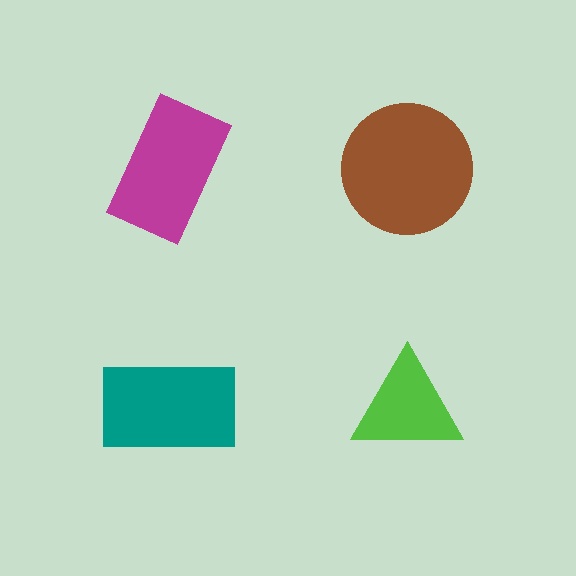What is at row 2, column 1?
A teal rectangle.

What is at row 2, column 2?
A lime triangle.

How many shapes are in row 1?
2 shapes.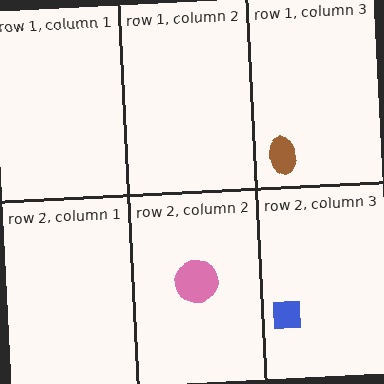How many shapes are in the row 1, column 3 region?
1.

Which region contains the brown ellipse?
The row 1, column 3 region.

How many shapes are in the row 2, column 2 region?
1.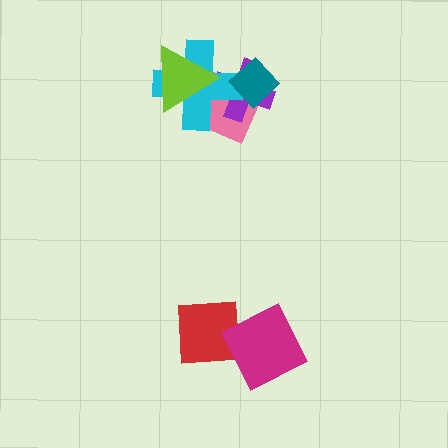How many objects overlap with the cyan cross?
4 objects overlap with the cyan cross.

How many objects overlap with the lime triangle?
3 objects overlap with the lime triangle.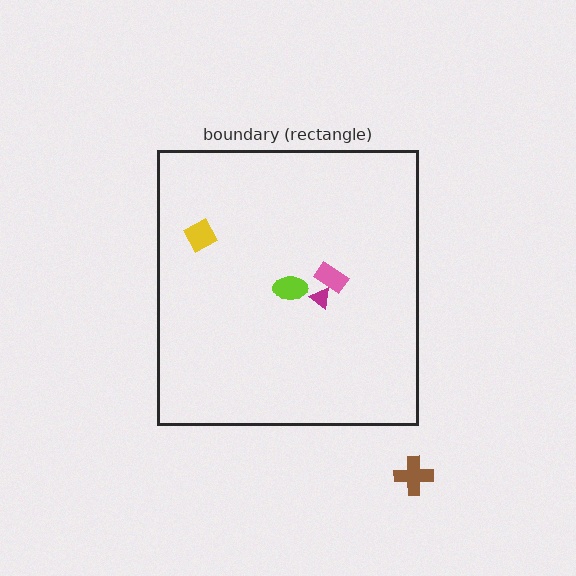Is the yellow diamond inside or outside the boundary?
Inside.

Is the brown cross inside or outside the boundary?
Outside.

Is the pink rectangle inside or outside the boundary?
Inside.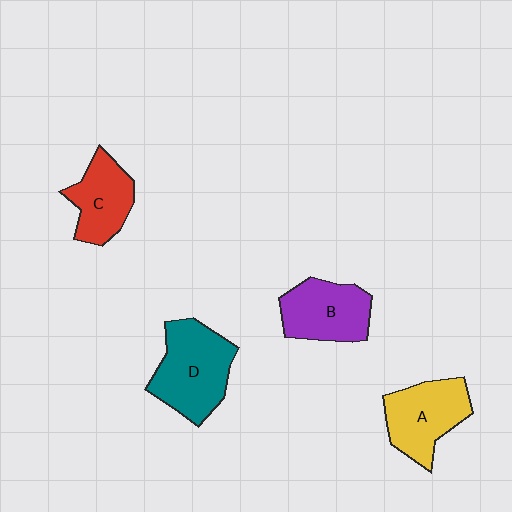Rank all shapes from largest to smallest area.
From largest to smallest: D (teal), A (yellow), B (purple), C (red).